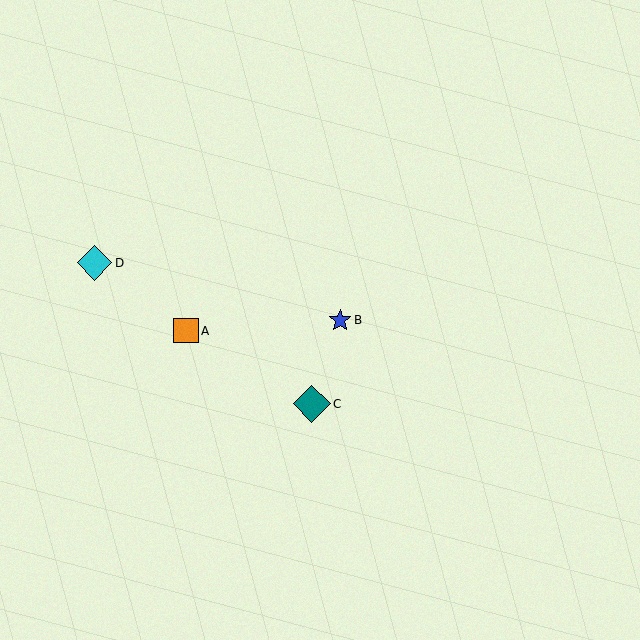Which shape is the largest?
The teal diamond (labeled C) is the largest.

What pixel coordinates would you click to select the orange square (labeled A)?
Click at (186, 331) to select the orange square A.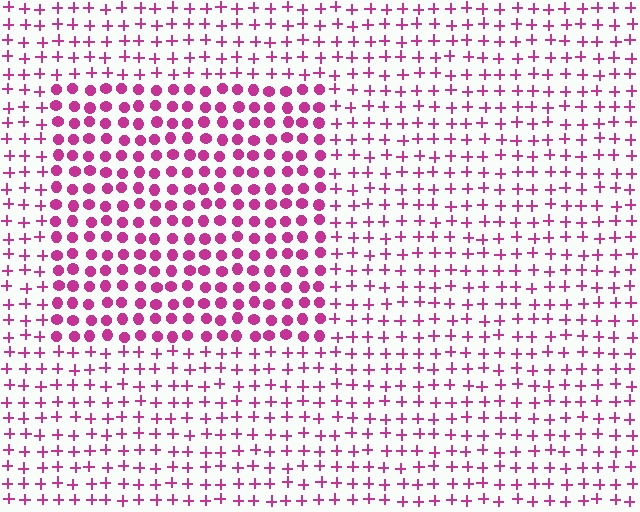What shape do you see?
I see a rectangle.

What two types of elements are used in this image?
The image uses circles inside the rectangle region and plus signs outside it.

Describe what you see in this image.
The image is filled with small magenta elements arranged in a uniform grid. A rectangle-shaped region contains circles, while the surrounding area contains plus signs. The boundary is defined purely by the change in element shape.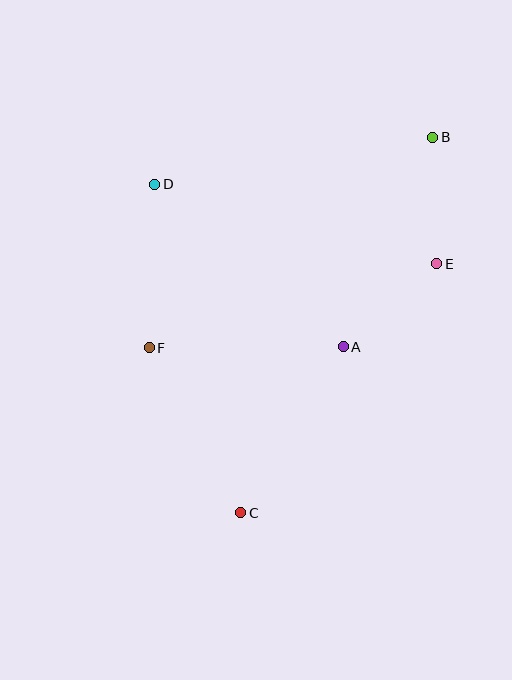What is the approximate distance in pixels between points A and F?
The distance between A and F is approximately 194 pixels.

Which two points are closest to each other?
Points A and E are closest to each other.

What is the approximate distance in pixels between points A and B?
The distance between A and B is approximately 228 pixels.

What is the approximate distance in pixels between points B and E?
The distance between B and E is approximately 127 pixels.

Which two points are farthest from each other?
Points B and C are farthest from each other.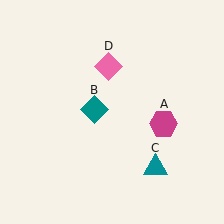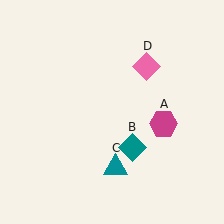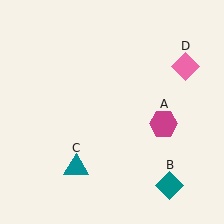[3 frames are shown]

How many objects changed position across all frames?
3 objects changed position: teal diamond (object B), teal triangle (object C), pink diamond (object D).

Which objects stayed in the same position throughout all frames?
Magenta hexagon (object A) remained stationary.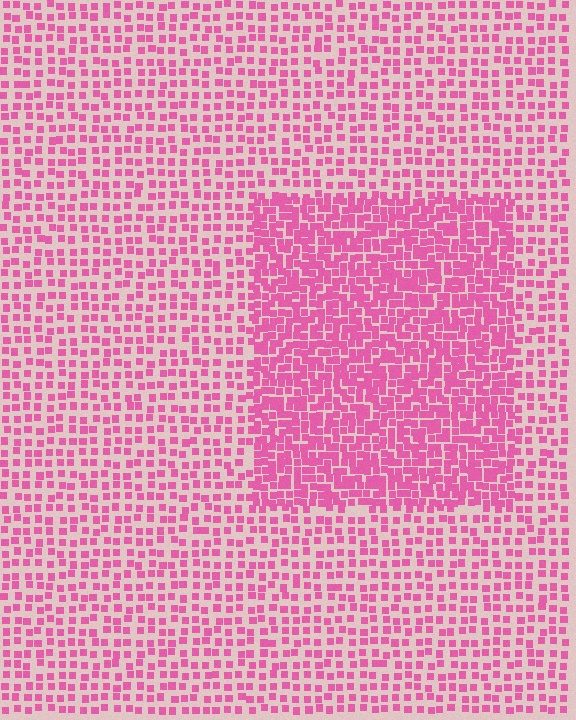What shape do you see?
I see a rectangle.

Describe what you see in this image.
The image contains small pink elements arranged at two different densities. A rectangle-shaped region is visible where the elements are more densely packed than the surrounding area.